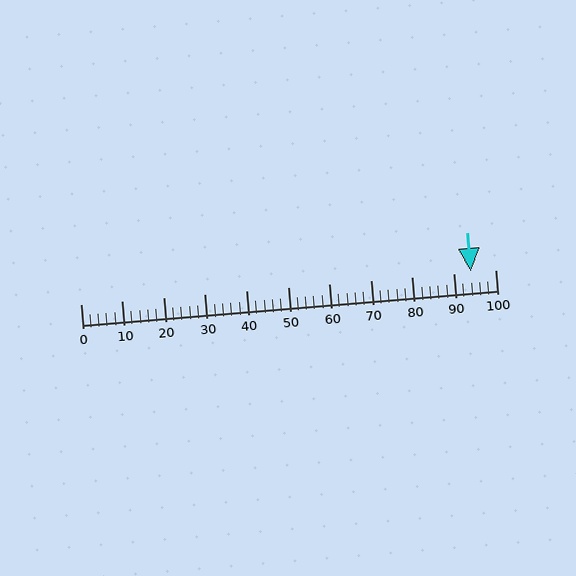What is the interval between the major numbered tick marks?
The major tick marks are spaced 10 units apart.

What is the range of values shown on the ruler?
The ruler shows values from 0 to 100.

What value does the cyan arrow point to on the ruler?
The cyan arrow points to approximately 94.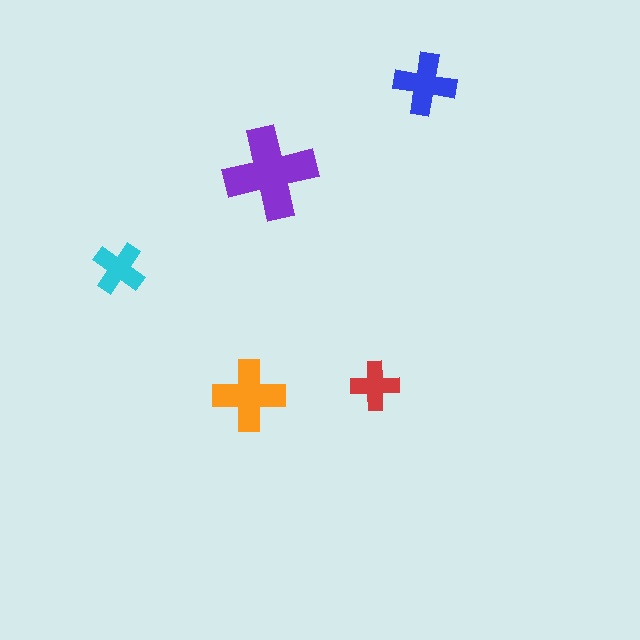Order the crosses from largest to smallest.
the purple one, the orange one, the blue one, the cyan one, the red one.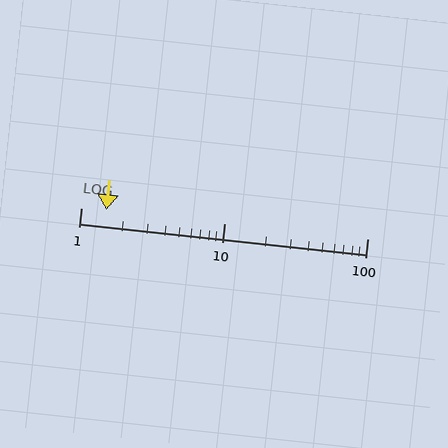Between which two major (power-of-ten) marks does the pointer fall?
The pointer is between 1 and 10.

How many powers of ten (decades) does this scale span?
The scale spans 2 decades, from 1 to 100.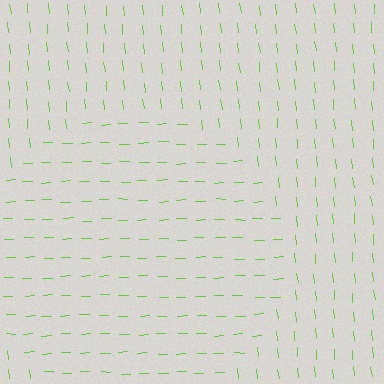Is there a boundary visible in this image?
Yes, there is a texture boundary formed by a change in line orientation.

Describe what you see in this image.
The image is filled with small lime line segments. A circle region in the image has lines oriented differently from the surrounding lines, creating a visible texture boundary.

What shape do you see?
I see a circle.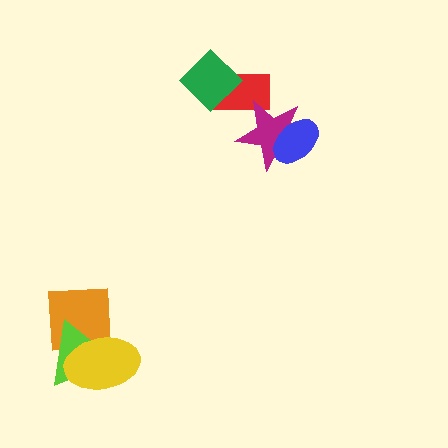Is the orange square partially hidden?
Yes, it is partially covered by another shape.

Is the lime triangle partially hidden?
Yes, it is partially covered by another shape.